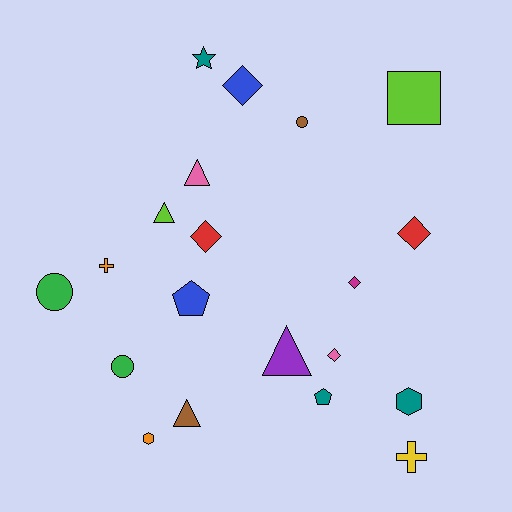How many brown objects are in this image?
There are 2 brown objects.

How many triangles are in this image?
There are 4 triangles.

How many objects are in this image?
There are 20 objects.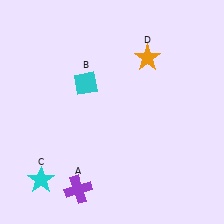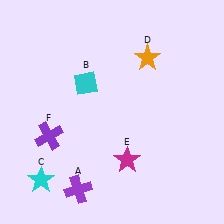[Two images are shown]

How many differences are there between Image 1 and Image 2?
There are 2 differences between the two images.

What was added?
A magenta star (E), a purple cross (F) were added in Image 2.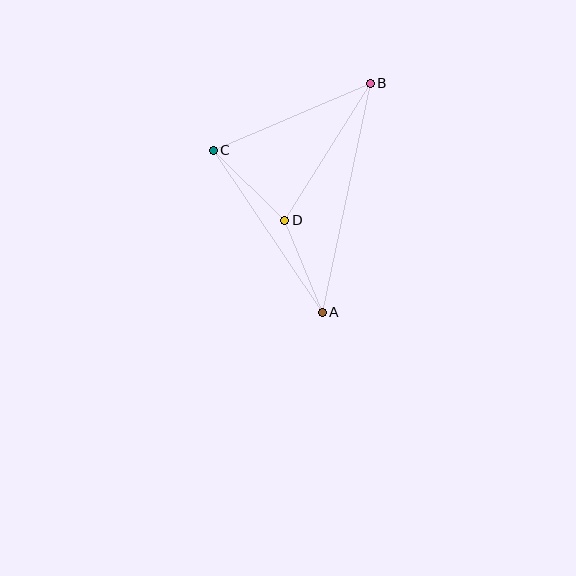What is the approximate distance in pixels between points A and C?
The distance between A and C is approximately 195 pixels.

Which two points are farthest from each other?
Points A and B are farthest from each other.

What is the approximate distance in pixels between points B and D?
The distance between B and D is approximately 161 pixels.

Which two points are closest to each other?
Points A and D are closest to each other.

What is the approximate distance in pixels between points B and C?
The distance between B and C is approximately 171 pixels.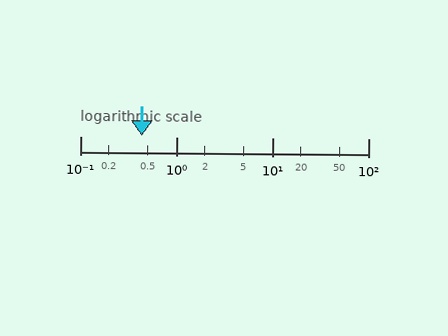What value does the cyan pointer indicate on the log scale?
The pointer indicates approximately 0.44.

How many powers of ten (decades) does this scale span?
The scale spans 3 decades, from 0.1 to 100.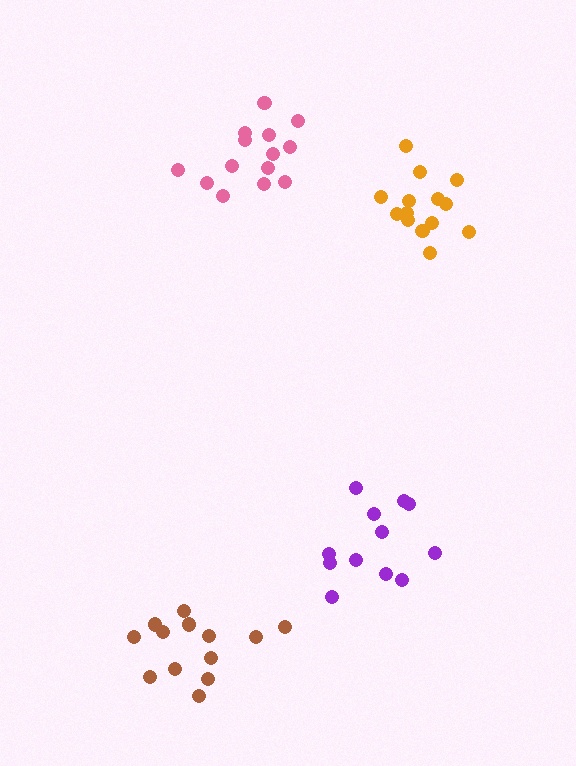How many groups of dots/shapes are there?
There are 4 groups.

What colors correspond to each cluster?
The clusters are colored: brown, pink, purple, orange.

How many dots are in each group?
Group 1: 13 dots, Group 2: 14 dots, Group 3: 12 dots, Group 4: 14 dots (53 total).